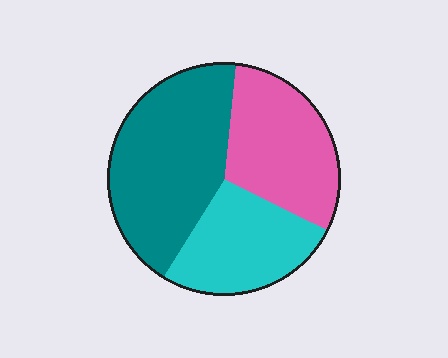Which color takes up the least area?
Cyan, at roughly 25%.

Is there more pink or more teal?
Teal.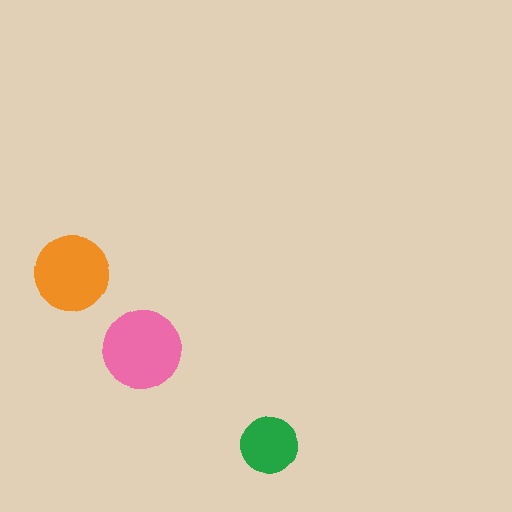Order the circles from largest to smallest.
the pink one, the orange one, the green one.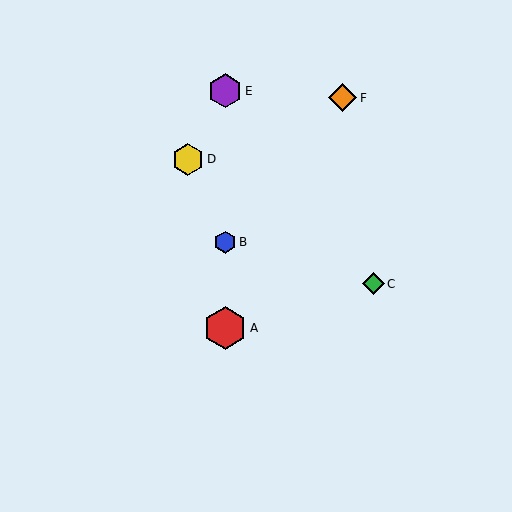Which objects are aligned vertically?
Objects A, B, E are aligned vertically.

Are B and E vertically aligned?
Yes, both are at x≈225.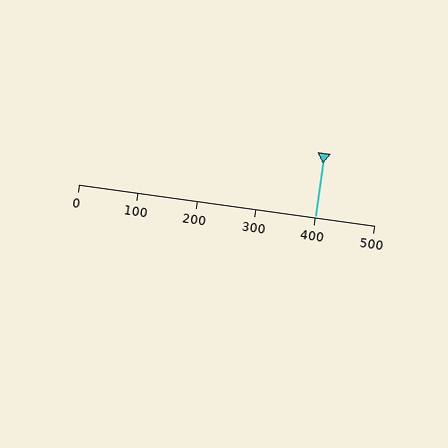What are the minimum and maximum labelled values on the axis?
The axis runs from 0 to 500.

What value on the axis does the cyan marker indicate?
The marker indicates approximately 400.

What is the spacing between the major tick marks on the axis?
The major ticks are spaced 100 apart.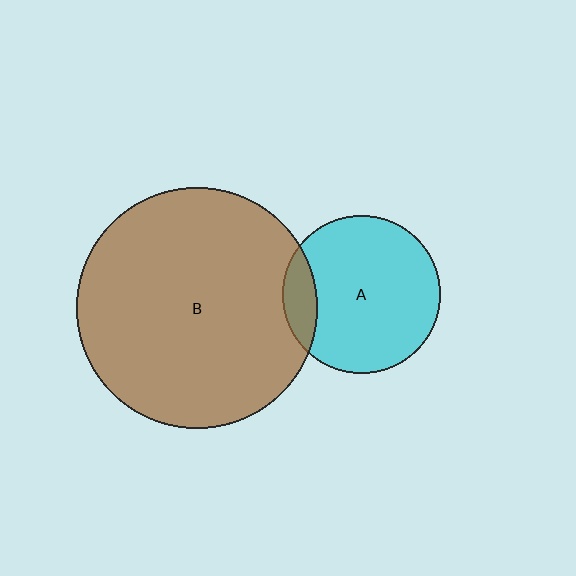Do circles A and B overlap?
Yes.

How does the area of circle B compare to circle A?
Approximately 2.3 times.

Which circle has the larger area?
Circle B (brown).